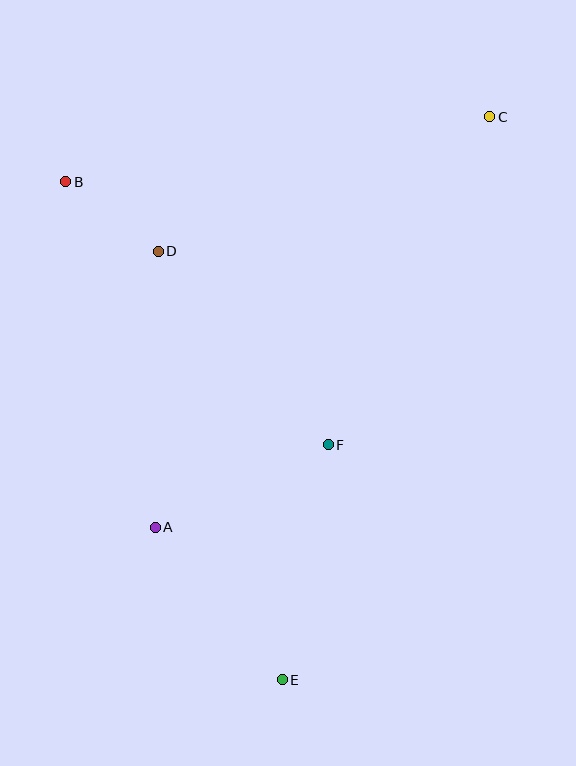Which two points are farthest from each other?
Points C and E are farthest from each other.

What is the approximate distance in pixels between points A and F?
The distance between A and F is approximately 192 pixels.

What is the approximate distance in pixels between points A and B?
The distance between A and B is approximately 357 pixels.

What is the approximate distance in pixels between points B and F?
The distance between B and F is approximately 372 pixels.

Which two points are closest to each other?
Points B and D are closest to each other.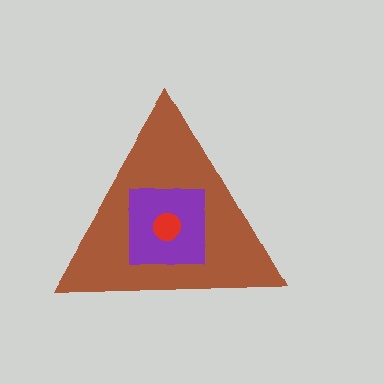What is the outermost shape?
The brown triangle.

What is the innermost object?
The red circle.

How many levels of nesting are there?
3.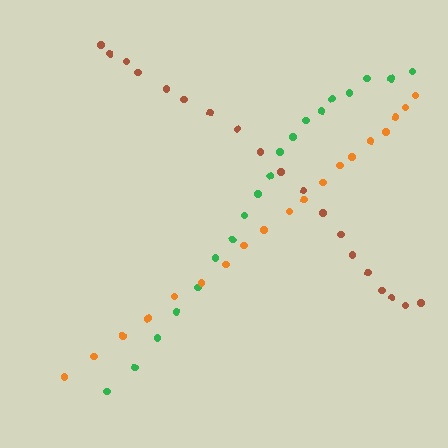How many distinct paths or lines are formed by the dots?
There are 3 distinct paths.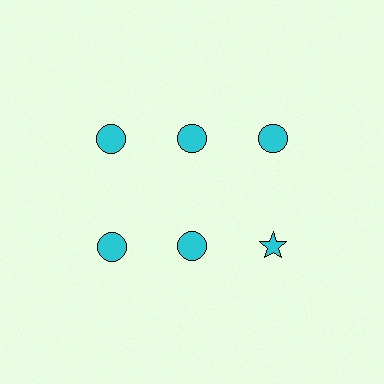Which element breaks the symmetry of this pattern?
The cyan star in the second row, center column breaks the symmetry. All other shapes are cyan circles.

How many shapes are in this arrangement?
There are 6 shapes arranged in a grid pattern.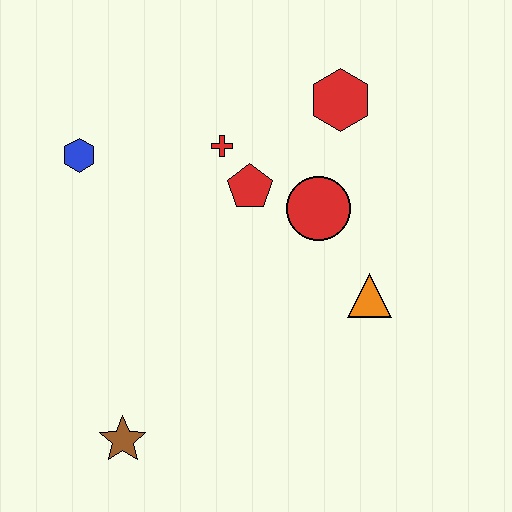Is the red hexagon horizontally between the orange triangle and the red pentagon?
Yes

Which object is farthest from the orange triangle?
The blue hexagon is farthest from the orange triangle.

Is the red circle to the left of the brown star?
No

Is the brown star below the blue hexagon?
Yes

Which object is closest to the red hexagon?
The red circle is closest to the red hexagon.